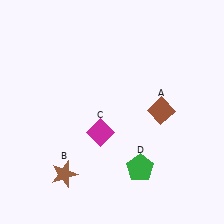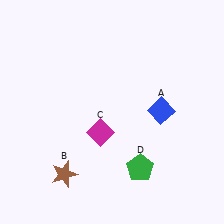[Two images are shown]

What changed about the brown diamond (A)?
In Image 1, A is brown. In Image 2, it changed to blue.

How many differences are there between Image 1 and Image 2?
There is 1 difference between the two images.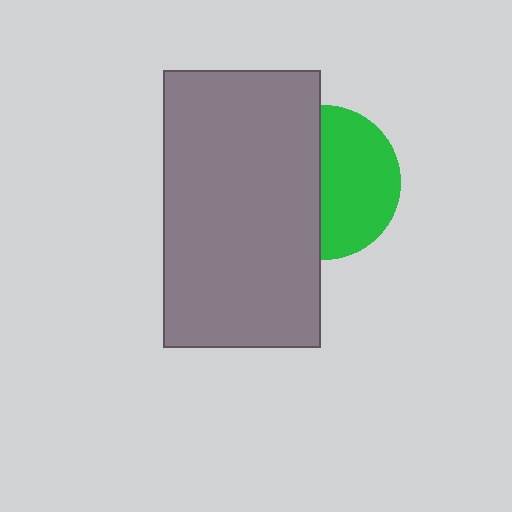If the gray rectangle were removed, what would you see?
You would see the complete green circle.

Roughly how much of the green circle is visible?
About half of it is visible (roughly 52%).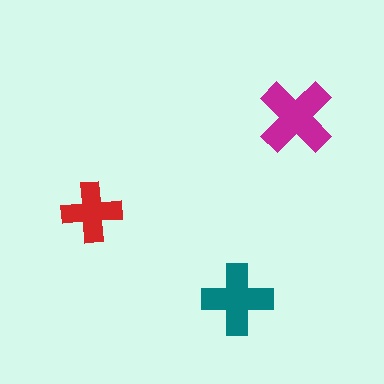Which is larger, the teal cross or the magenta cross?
The magenta one.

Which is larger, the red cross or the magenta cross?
The magenta one.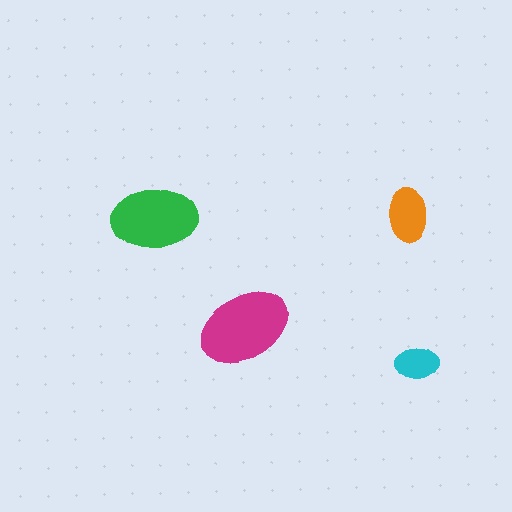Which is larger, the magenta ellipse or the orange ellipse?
The magenta one.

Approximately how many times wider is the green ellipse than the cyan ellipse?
About 2 times wider.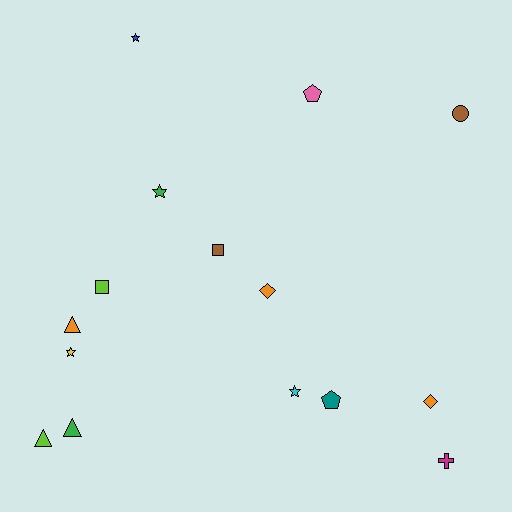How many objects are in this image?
There are 15 objects.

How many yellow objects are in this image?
There is 1 yellow object.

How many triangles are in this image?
There are 3 triangles.